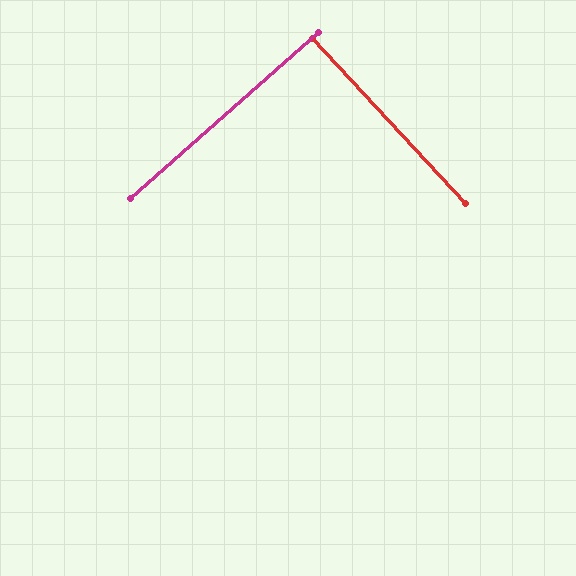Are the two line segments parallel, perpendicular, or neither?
Perpendicular — they meet at approximately 88°.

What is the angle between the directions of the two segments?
Approximately 88 degrees.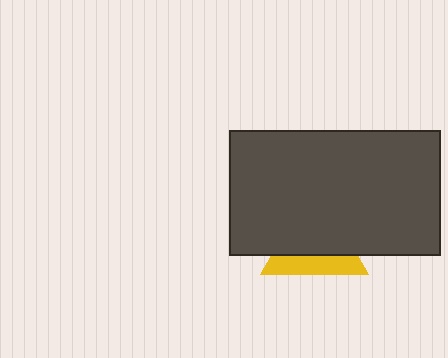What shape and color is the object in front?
The object in front is a dark gray rectangle.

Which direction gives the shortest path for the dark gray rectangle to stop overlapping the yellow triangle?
Moving up gives the shortest separation.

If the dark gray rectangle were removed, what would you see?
You would see the complete yellow triangle.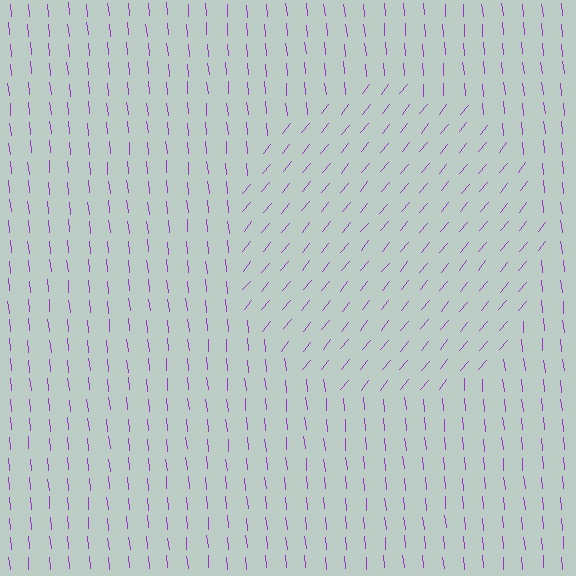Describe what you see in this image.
The image is filled with small purple line segments. A circle region in the image has lines oriented differently from the surrounding lines, creating a visible texture boundary.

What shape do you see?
I see a circle.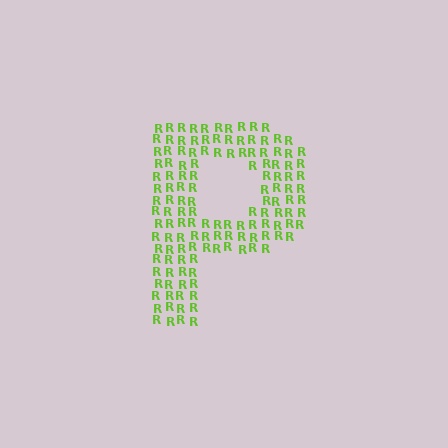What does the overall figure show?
The overall figure shows the letter P.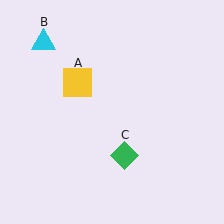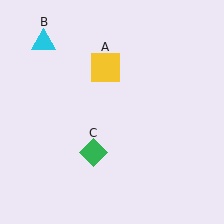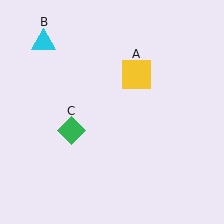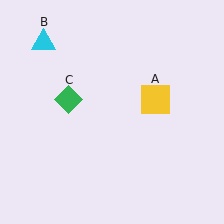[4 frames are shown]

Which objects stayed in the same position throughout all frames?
Cyan triangle (object B) remained stationary.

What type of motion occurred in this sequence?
The yellow square (object A), green diamond (object C) rotated clockwise around the center of the scene.